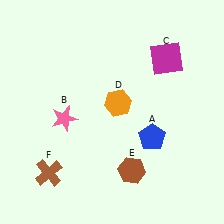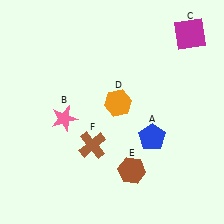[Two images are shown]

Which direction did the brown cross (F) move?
The brown cross (F) moved right.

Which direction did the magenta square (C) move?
The magenta square (C) moved up.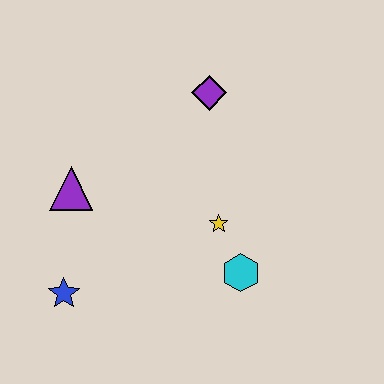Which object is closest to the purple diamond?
The yellow star is closest to the purple diamond.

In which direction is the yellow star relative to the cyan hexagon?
The yellow star is above the cyan hexagon.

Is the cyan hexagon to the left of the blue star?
No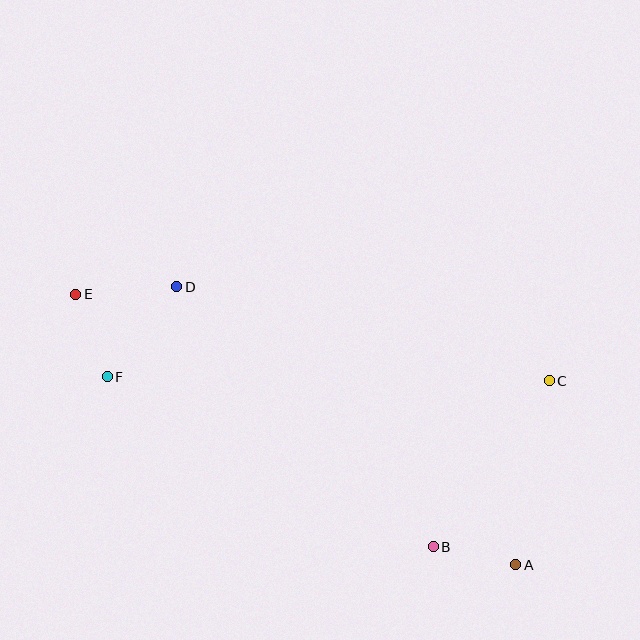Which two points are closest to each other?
Points A and B are closest to each other.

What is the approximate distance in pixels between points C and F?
The distance between C and F is approximately 442 pixels.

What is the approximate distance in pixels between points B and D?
The distance between B and D is approximately 365 pixels.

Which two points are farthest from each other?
Points A and E are farthest from each other.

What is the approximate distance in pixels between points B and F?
The distance between B and F is approximately 368 pixels.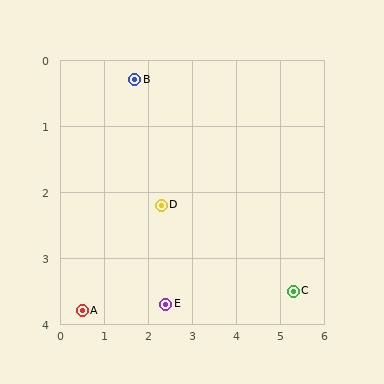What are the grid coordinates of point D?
Point D is at approximately (2.3, 2.2).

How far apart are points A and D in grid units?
Points A and D are about 2.4 grid units apart.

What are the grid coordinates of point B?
Point B is at approximately (1.7, 0.3).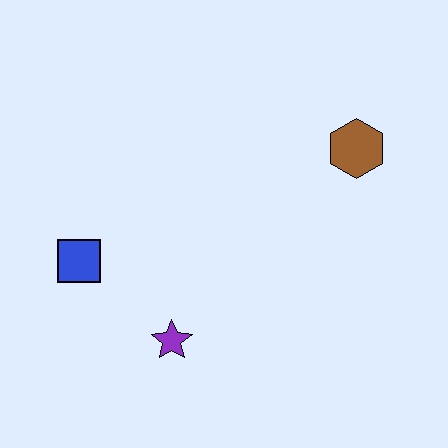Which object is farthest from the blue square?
The brown hexagon is farthest from the blue square.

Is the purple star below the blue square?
Yes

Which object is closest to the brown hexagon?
The purple star is closest to the brown hexagon.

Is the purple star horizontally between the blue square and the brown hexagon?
Yes